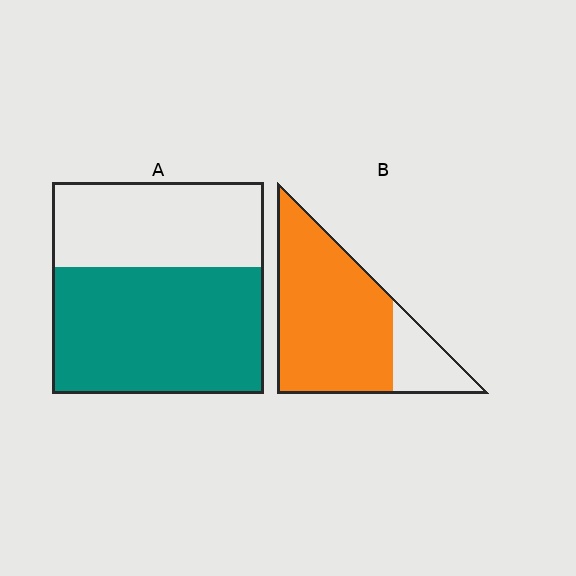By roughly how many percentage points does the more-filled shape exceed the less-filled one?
By roughly 20 percentage points (B over A).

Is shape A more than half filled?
Yes.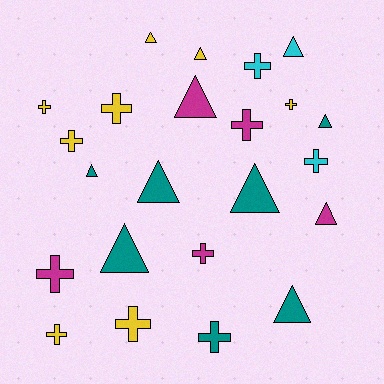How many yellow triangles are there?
There are 2 yellow triangles.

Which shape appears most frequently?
Cross, with 12 objects.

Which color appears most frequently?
Yellow, with 8 objects.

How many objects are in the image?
There are 23 objects.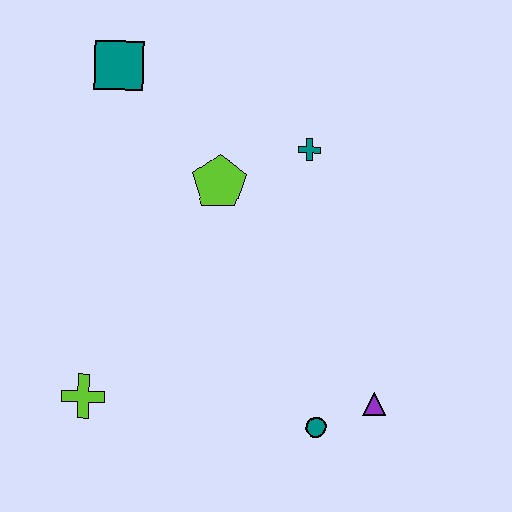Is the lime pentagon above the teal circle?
Yes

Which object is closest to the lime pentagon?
The teal cross is closest to the lime pentagon.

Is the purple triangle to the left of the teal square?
No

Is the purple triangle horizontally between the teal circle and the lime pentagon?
No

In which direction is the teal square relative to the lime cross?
The teal square is above the lime cross.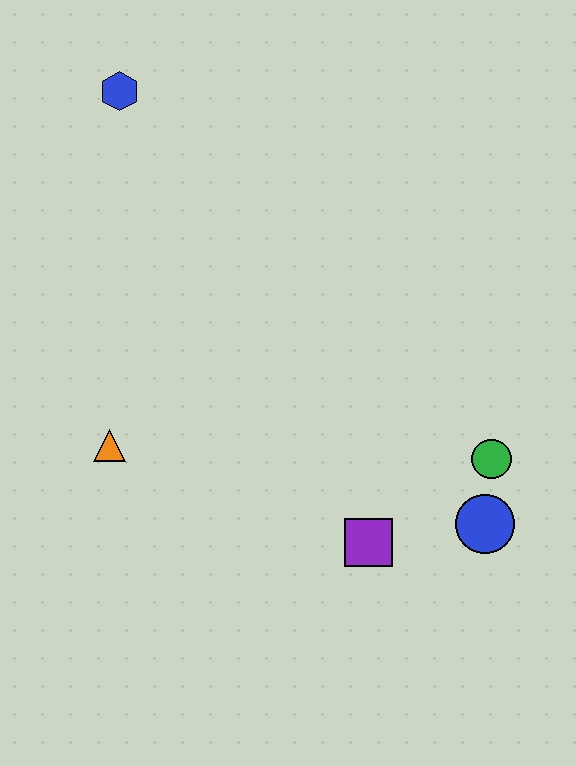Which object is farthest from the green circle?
The blue hexagon is farthest from the green circle.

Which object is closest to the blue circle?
The green circle is closest to the blue circle.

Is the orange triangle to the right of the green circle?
No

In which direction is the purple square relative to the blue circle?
The purple square is to the left of the blue circle.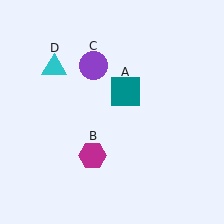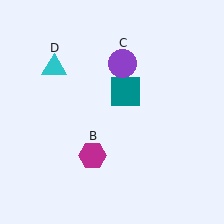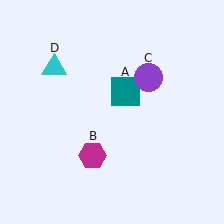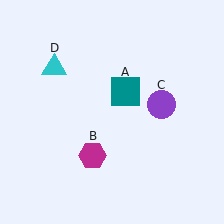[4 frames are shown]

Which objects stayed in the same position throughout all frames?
Teal square (object A) and magenta hexagon (object B) and cyan triangle (object D) remained stationary.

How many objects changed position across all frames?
1 object changed position: purple circle (object C).